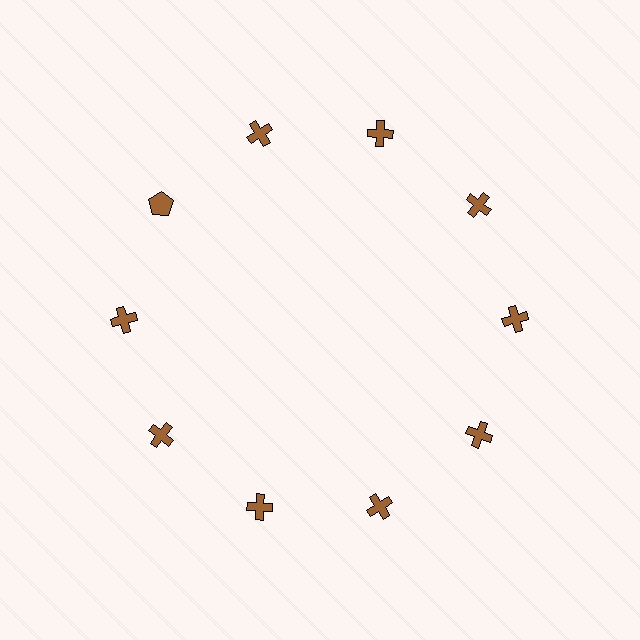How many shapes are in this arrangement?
There are 10 shapes arranged in a ring pattern.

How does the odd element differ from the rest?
It has a different shape: pentagon instead of cross.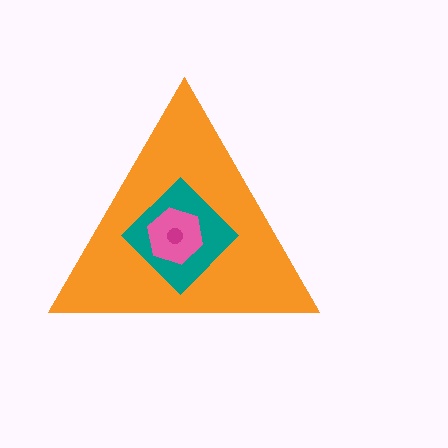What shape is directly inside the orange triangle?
The teal diamond.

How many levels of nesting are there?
4.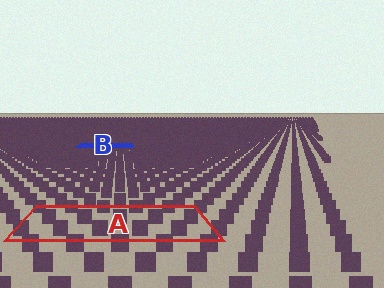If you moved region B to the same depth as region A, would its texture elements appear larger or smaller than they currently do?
They would appear larger. At a closer depth, the same texture elements are projected at a bigger on-screen size.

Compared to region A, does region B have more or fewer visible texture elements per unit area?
Region B has more texture elements per unit area — they are packed more densely because it is farther away.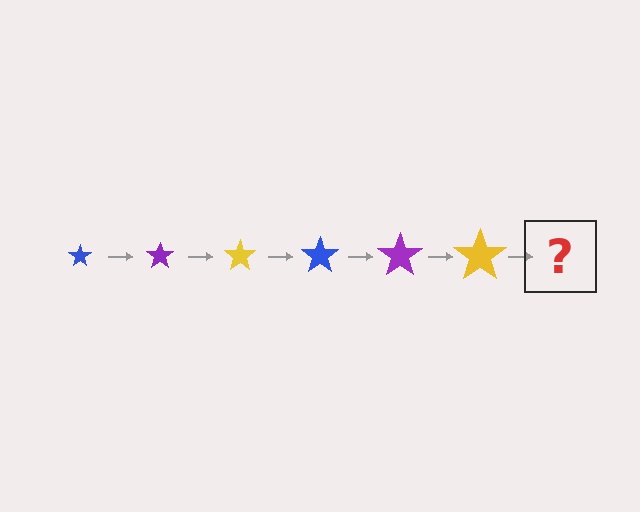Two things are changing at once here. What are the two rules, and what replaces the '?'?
The two rules are that the star grows larger each step and the color cycles through blue, purple, and yellow. The '?' should be a blue star, larger than the previous one.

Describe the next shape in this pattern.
It should be a blue star, larger than the previous one.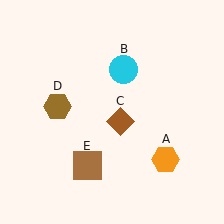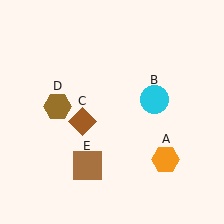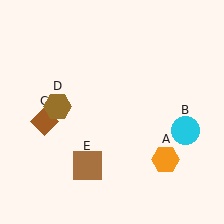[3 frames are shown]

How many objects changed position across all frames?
2 objects changed position: cyan circle (object B), brown diamond (object C).